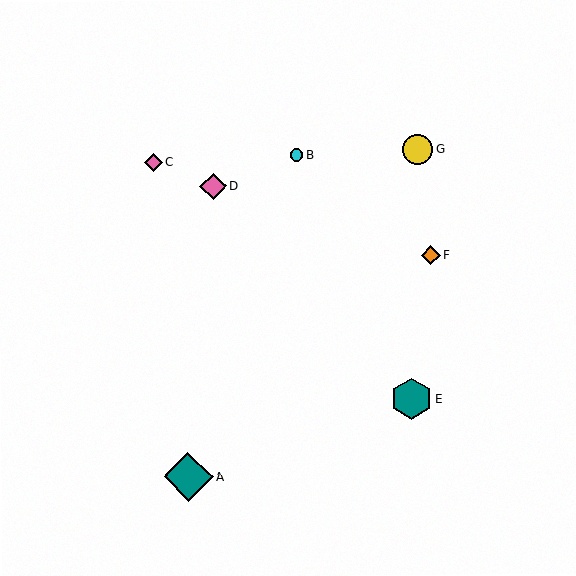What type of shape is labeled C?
Shape C is a pink diamond.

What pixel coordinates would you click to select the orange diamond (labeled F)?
Click at (431, 255) to select the orange diamond F.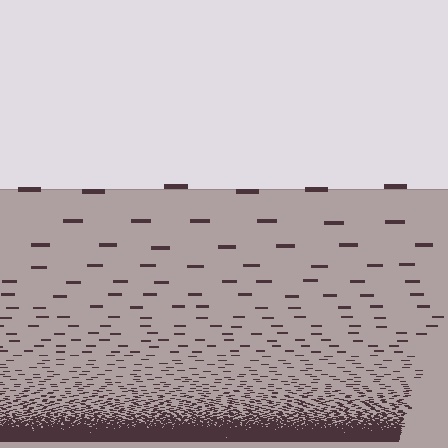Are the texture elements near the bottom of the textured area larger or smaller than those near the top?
Smaller. The gradient is inverted — elements near the bottom are smaller and denser.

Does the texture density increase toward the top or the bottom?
Density increases toward the bottom.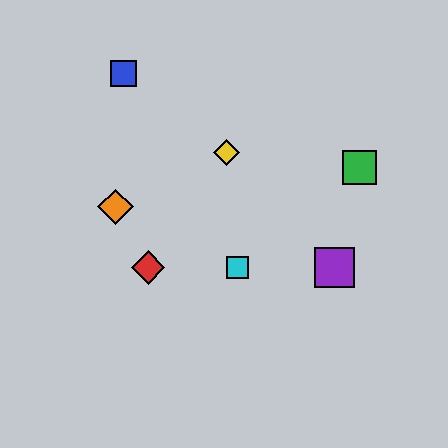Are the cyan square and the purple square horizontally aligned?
Yes, both are at y≈267.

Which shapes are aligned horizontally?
The red diamond, the purple square, the cyan square are aligned horizontally.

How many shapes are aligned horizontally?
3 shapes (the red diamond, the purple square, the cyan square) are aligned horizontally.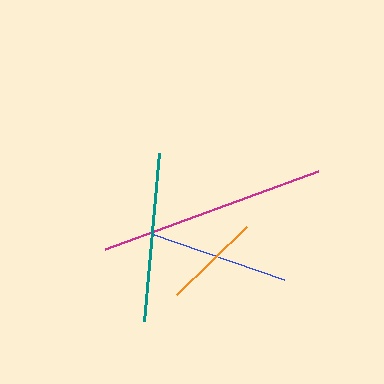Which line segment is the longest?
The magenta line is the longest at approximately 227 pixels.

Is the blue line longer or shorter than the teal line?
The teal line is longer than the blue line.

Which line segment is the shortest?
The orange line is the shortest at approximately 97 pixels.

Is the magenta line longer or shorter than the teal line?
The magenta line is longer than the teal line.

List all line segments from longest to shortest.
From longest to shortest: magenta, teal, blue, orange.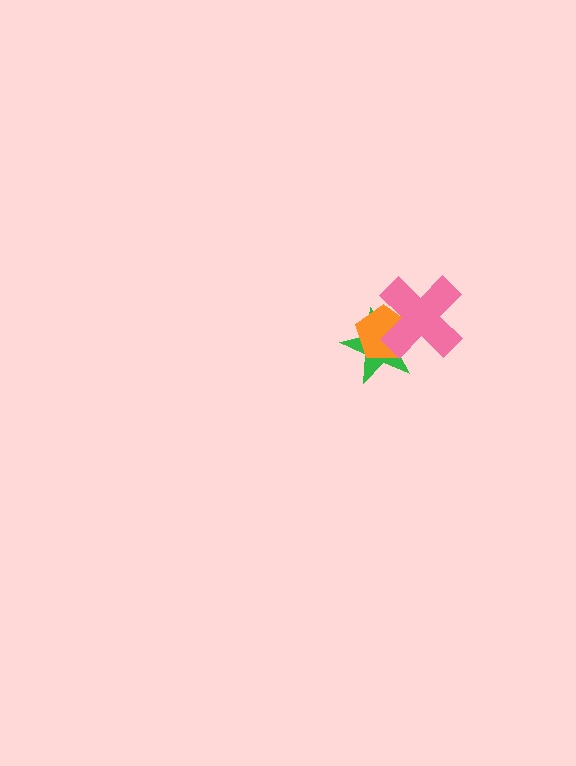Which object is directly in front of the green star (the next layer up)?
The orange pentagon is directly in front of the green star.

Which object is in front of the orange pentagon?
The pink cross is in front of the orange pentagon.